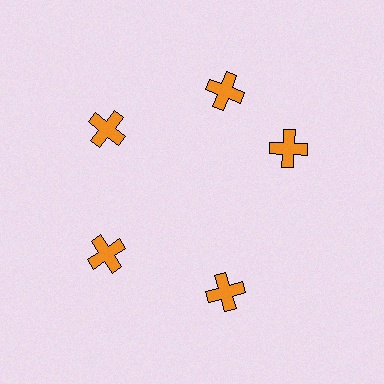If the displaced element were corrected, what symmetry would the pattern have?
It would have 5-fold rotational symmetry — the pattern would map onto itself every 72 degrees.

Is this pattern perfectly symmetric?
No. The 5 orange crosses are arranged in a ring, but one element near the 3 o'clock position is rotated out of alignment along the ring, breaking the 5-fold rotational symmetry.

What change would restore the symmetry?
The symmetry would be restored by rotating it back into even spacing with its neighbors so that all 5 crosses sit at equal angles and equal distance from the center.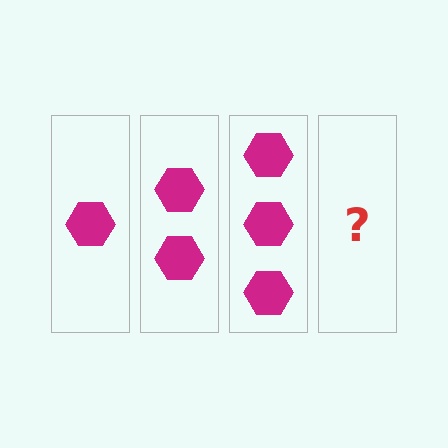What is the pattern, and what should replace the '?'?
The pattern is that each step adds one more hexagon. The '?' should be 4 hexagons.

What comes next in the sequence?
The next element should be 4 hexagons.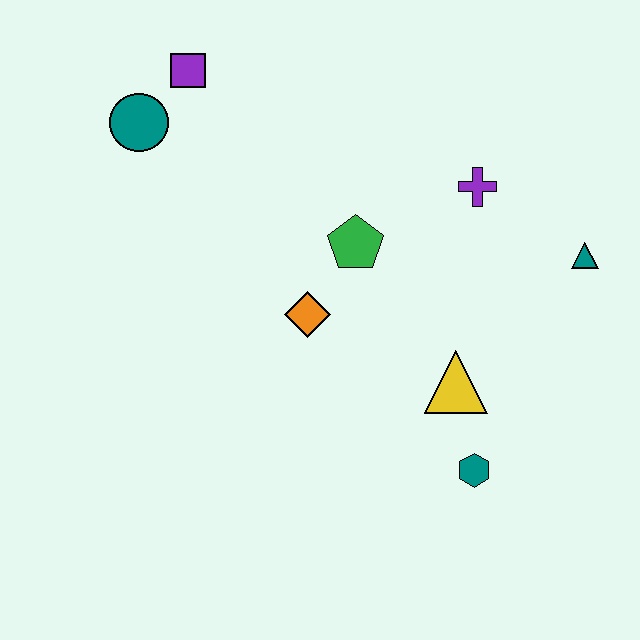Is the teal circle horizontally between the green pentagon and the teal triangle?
No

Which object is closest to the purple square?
The teal circle is closest to the purple square.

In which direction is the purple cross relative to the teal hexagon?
The purple cross is above the teal hexagon.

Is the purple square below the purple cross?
No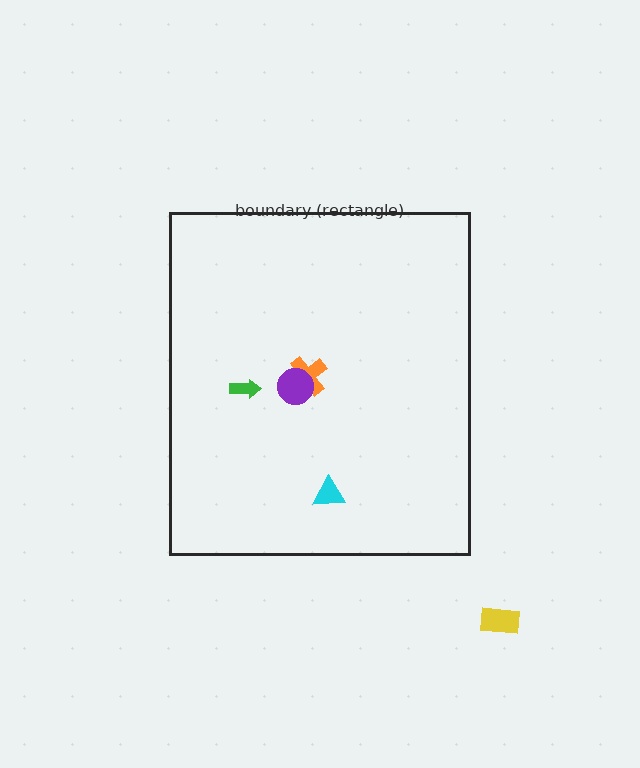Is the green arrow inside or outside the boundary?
Inside.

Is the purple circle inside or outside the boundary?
Inside.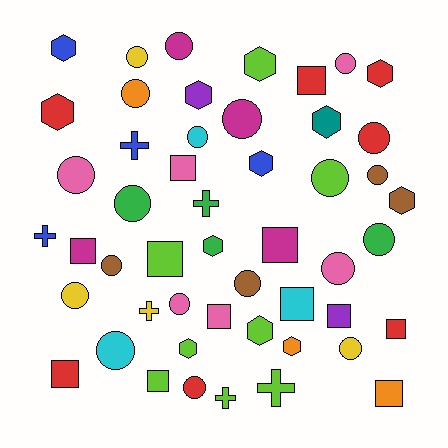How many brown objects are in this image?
There are 4 brown objects.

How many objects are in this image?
There are 50 objects.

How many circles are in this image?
There are 20 circles.